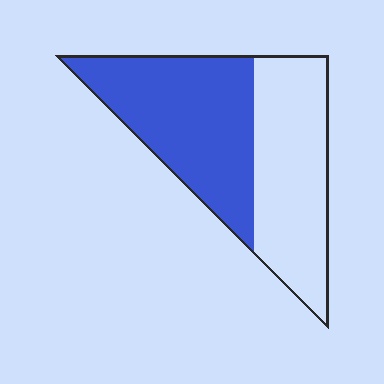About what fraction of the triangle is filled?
About one half (1/2).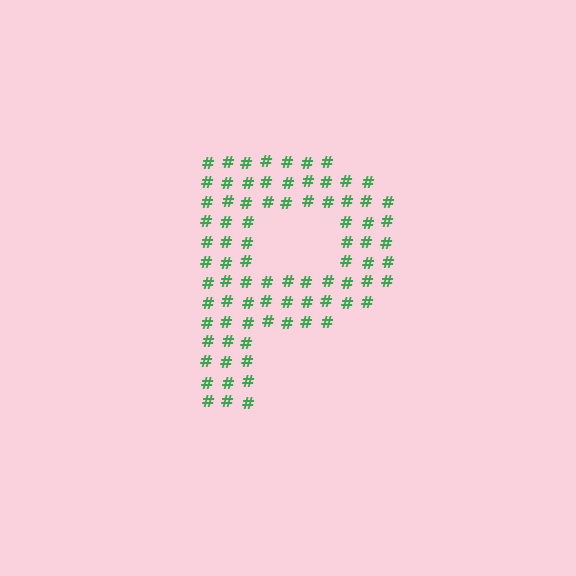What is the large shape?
The large shape is the letter P.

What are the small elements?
The small elements are hash symbols.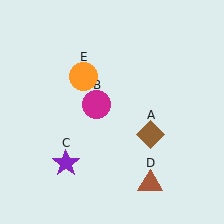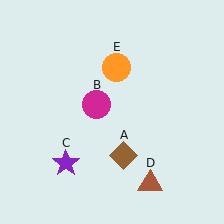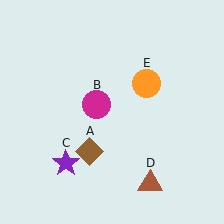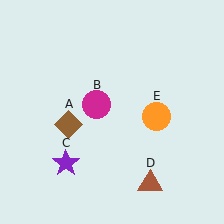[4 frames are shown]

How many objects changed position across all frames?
2 objects changed position: brown diamond (object A), orange circle (object E).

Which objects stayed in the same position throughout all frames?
Magenta circle (object B) and purple star (object C) and brown triangle (object D) remained stationary.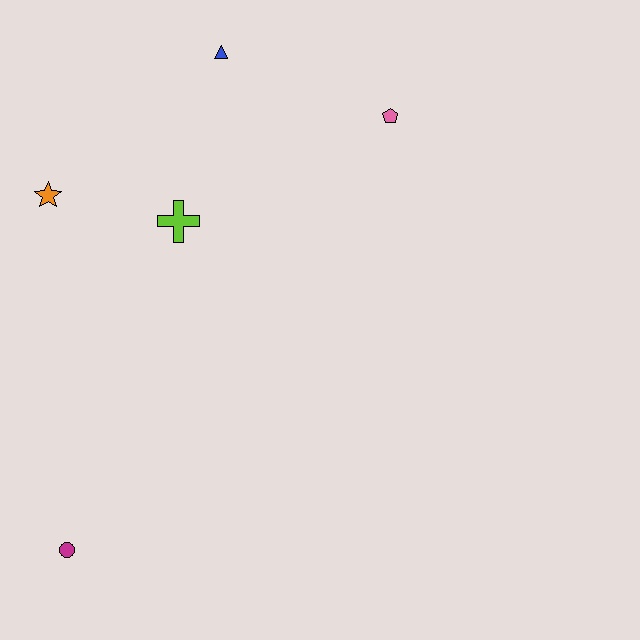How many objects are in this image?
There are 5 objects.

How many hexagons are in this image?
There are no hexagons.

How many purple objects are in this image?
There are no purple objects.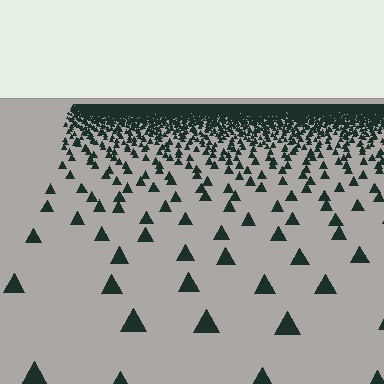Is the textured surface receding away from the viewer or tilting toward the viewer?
The surface is receding away from the viewer. Texture elements get smaller and denser toward the top.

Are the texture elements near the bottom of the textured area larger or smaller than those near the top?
Larger. Near the bottom, elements are closer to the viewer and appear at a bigger on-screen size.